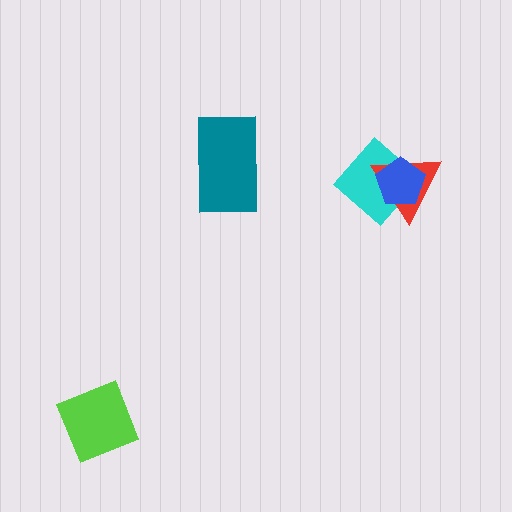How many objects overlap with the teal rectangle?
0 objects overlap with the teal rectangle.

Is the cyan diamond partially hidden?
Yes, it is partially covered by another shape.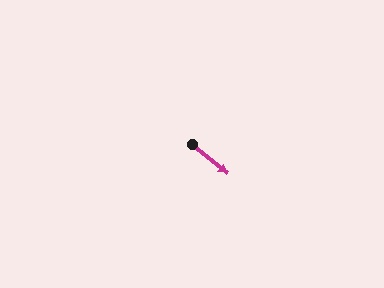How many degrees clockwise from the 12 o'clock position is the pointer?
Approximately 129 degrees.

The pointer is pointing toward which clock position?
Roughly 4 o'clock.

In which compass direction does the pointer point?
Southeast.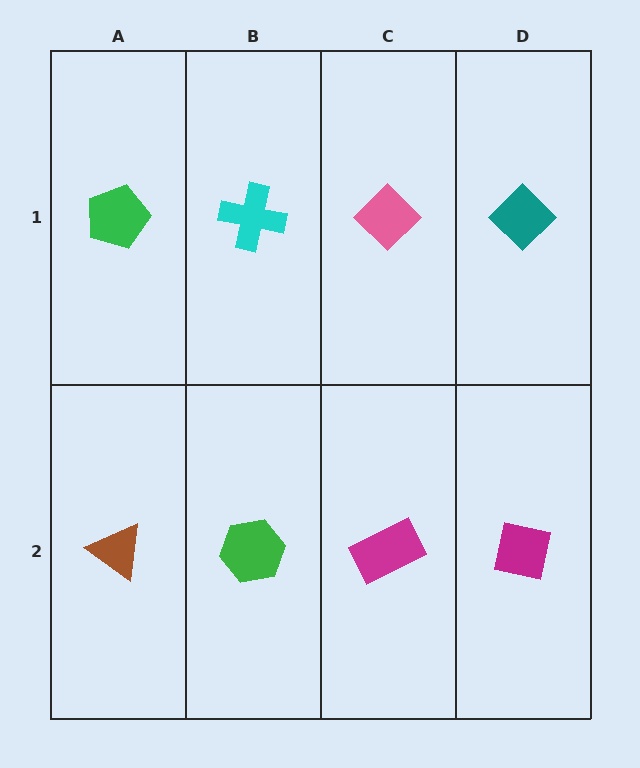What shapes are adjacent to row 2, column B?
A cyan cross (row 1, column B), a brown triangle (row 2, column A), a magenta rectangle (row 2, column C).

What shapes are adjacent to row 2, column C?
A pink diamond (row 1, column C), a green hexagon (row 2, column B), a magenta square (row 2, column D).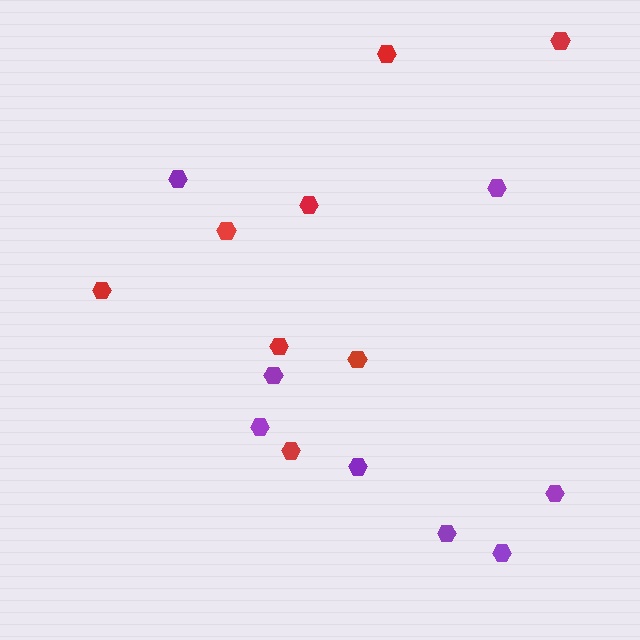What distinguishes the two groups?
There are 2 groups: one group of purple hexagons (8) and one group of red hexagons (8).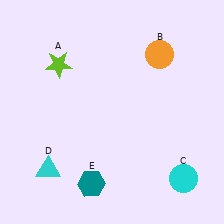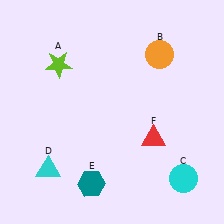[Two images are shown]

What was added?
A red triangle (F) was added in Image 2.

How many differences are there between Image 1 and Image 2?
There is 1 difference between the two images.